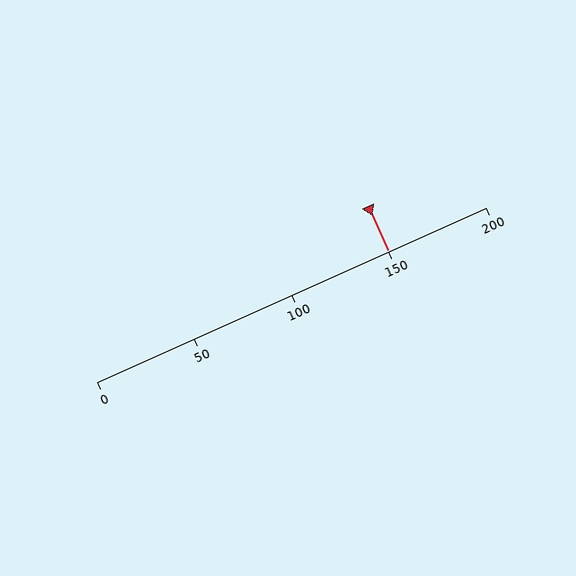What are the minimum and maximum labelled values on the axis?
The axis runs from 0 to 200.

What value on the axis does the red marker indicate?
The marker indicates approximately 150.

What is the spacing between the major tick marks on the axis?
The major ticks are spaced 50 apart.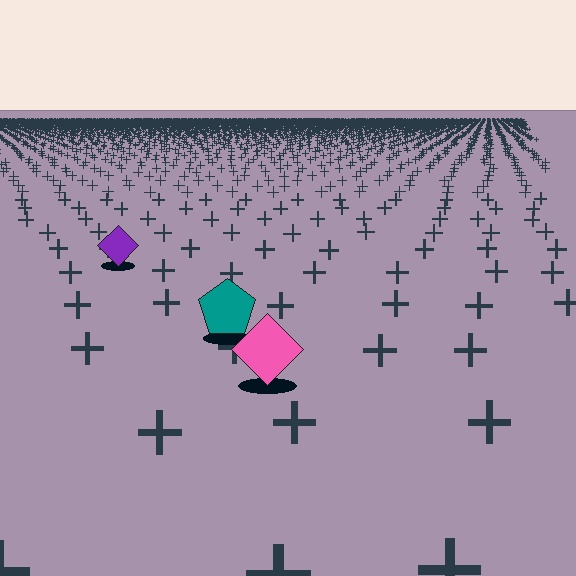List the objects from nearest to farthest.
From nearest to farthest: the pink diamond, the teal pentagon, the purple diamond.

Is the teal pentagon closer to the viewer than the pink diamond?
No. The pink diamond is closer — you can tell from the texture gradient: the ground texture is coarser near it.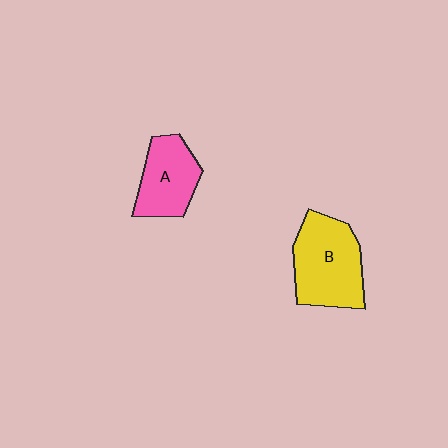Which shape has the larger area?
Shape B (yellow).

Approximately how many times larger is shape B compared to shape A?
Approximately 1.4 times.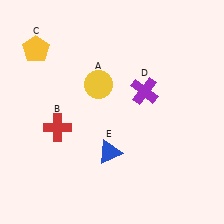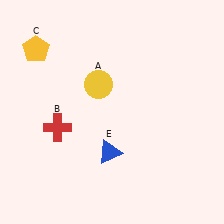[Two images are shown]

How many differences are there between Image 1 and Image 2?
There is 1 difference between the two images.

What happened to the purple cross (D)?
The purple cross (D) was removed in Image 2. It was in the top-right area of Image 1.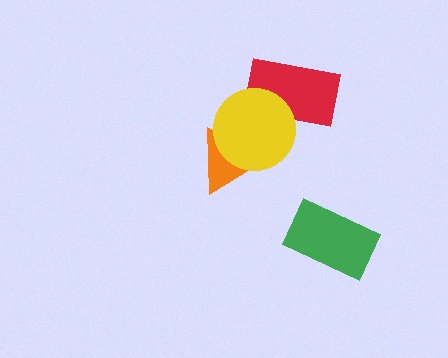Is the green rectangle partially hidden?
No, no other shape covers it.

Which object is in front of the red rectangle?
The yellow circle is in front of the red rectangle.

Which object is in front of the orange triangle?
The yellow circle is in front of the orange triangle.